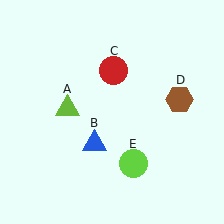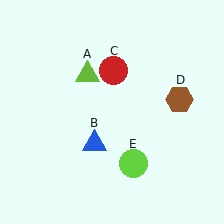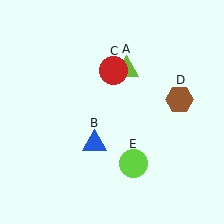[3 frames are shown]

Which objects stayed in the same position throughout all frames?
Blue triangle (object B) and red circle (object C) and brown hexagon (object D) and lime circle (object E) remained stationary.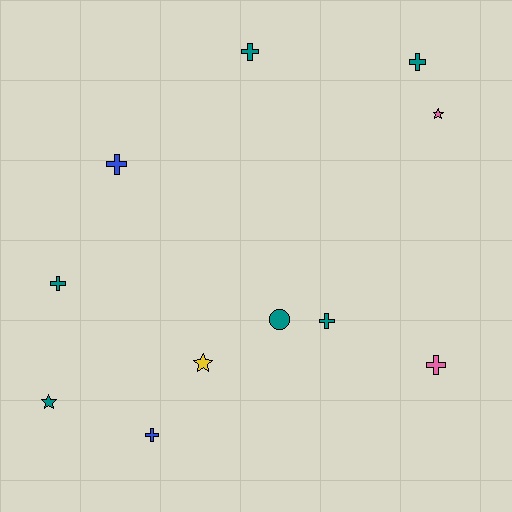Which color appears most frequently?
Teal, with 6 objects.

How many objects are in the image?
There are 11 objects.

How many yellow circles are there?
There are no yellow circles.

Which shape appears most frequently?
Cross, with 7 objects.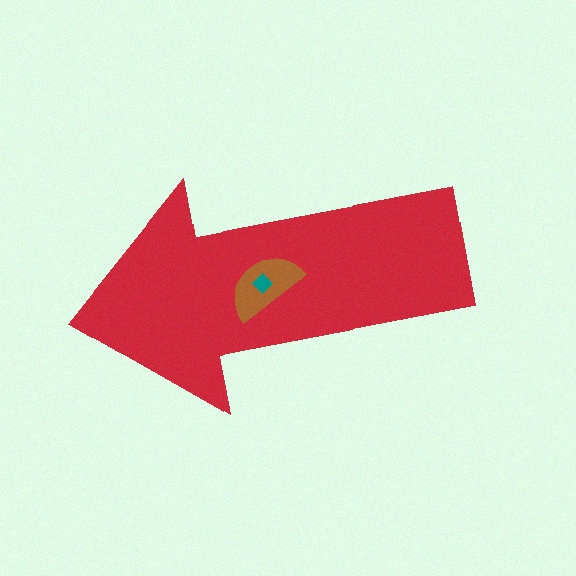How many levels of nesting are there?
3.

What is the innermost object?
The teal diamond.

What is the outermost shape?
The red arrow.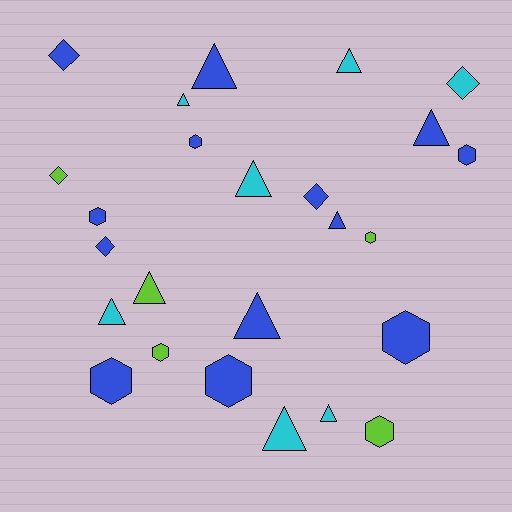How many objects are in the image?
There are 25 objects.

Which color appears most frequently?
Blue, with 13 objects.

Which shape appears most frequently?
Triangle, with 11 objects.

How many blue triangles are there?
There are 4 blue triangles.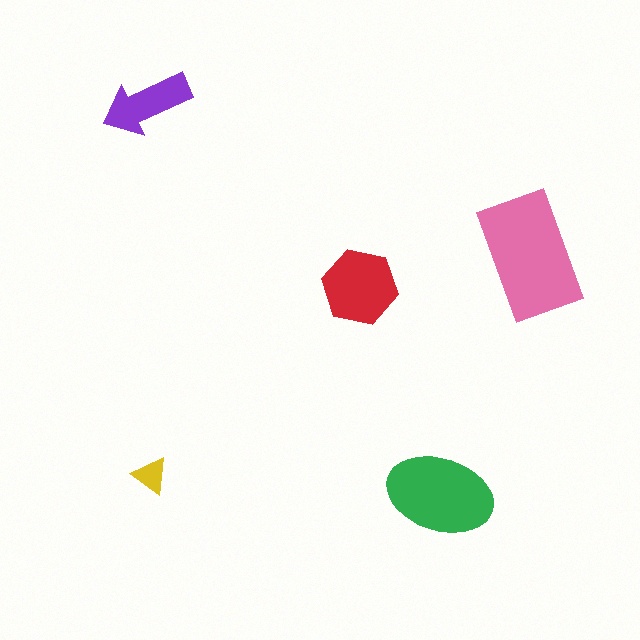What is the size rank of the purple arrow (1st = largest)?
4th.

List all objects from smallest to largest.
The yellow triangle, the purple arrow, the red hexagon, the green ellipse, the pink rectangle.